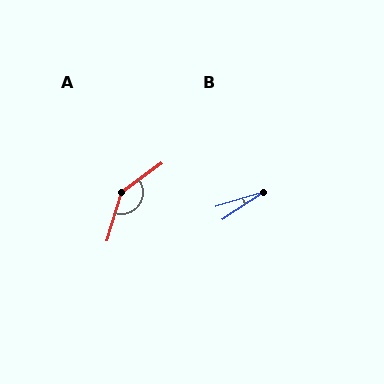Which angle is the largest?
A, at approximately 143 degrees.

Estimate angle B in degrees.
Approximately 17 degrees.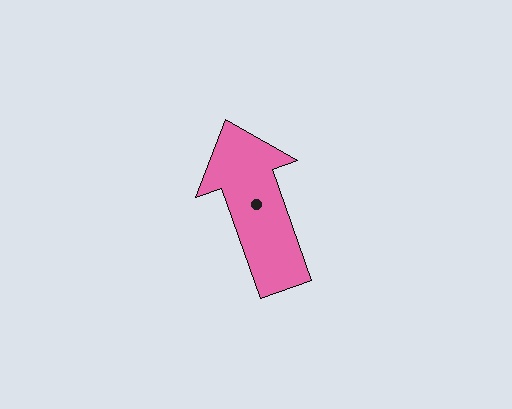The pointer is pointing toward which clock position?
Roughly 11 o'clock.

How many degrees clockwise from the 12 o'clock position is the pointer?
Approximately 340 degrees.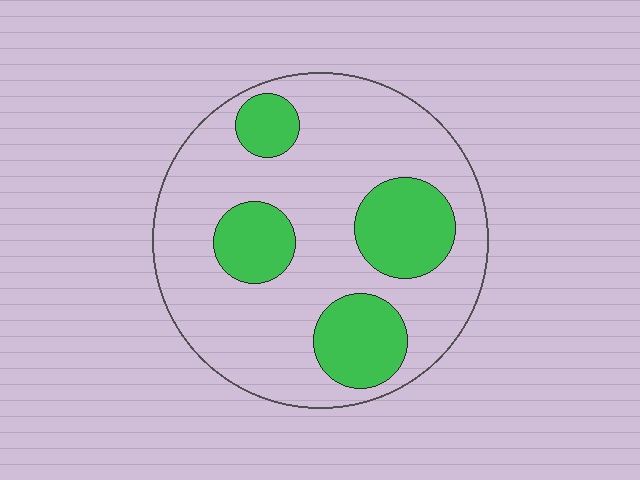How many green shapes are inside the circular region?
4.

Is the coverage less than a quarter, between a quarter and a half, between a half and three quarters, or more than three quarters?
Between a quarter and a half.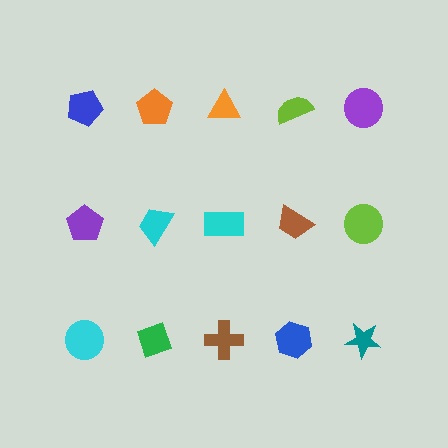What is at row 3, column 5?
A teal star.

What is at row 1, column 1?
A blue pentagon.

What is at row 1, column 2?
An orange pentagon.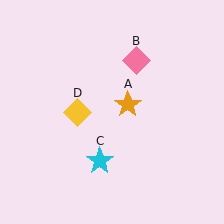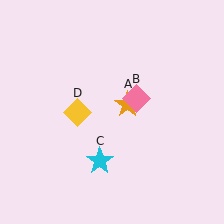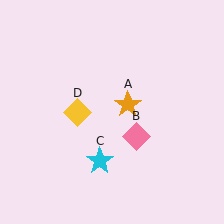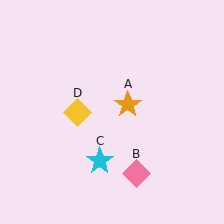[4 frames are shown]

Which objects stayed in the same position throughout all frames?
Orange star (object A) and cyan star (object C) and yellow diamond (object D) remained stationary.